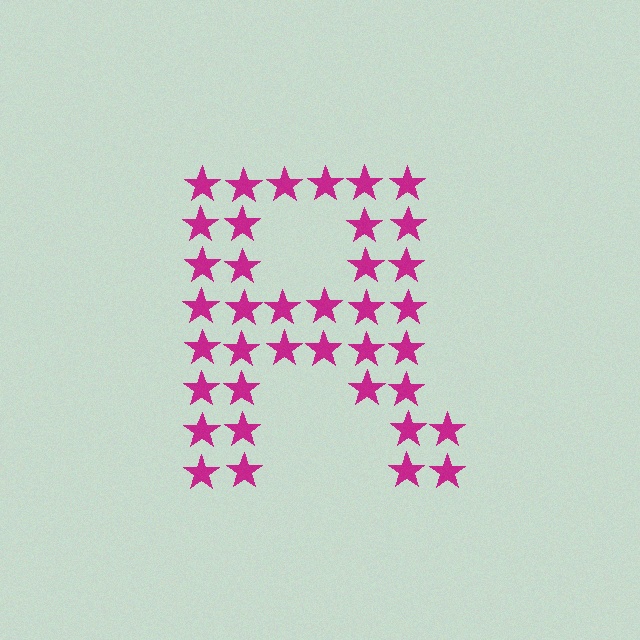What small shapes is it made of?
It is made of small stars.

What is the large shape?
The large shape is the letter R.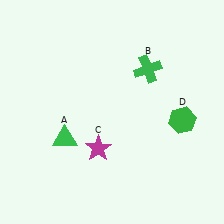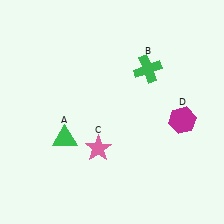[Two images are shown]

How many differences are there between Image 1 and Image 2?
There are 2 differences between the two images.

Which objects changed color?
C changed from magenta to pink. D changed from green to magenta.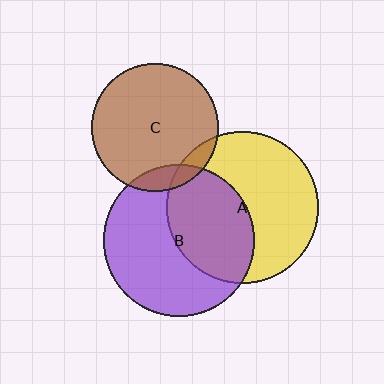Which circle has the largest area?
Circle A (yellow).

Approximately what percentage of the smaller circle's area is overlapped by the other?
Approximately 10%.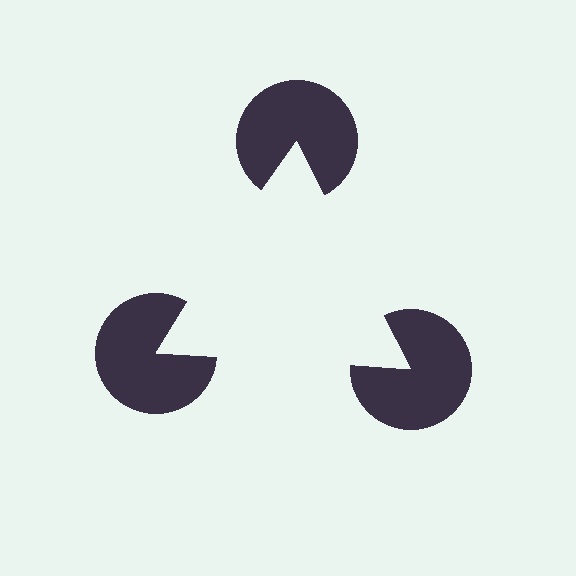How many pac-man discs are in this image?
There are 3 — one at each vertex of the illusory triangle.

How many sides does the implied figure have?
3 sides.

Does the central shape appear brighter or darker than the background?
It typically appears slightly brighter than the background, even though no actual brightness change is drawn.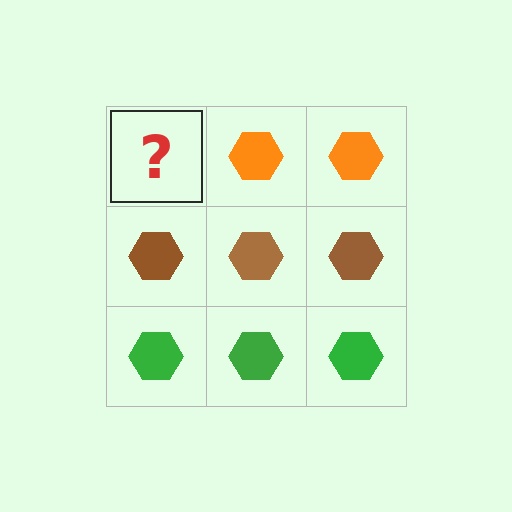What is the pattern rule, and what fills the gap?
The rule is that each row has a consistent color. The gap should be filled with an orange hexagon.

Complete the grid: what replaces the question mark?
The question mark should be replaced with an orange hexagon.